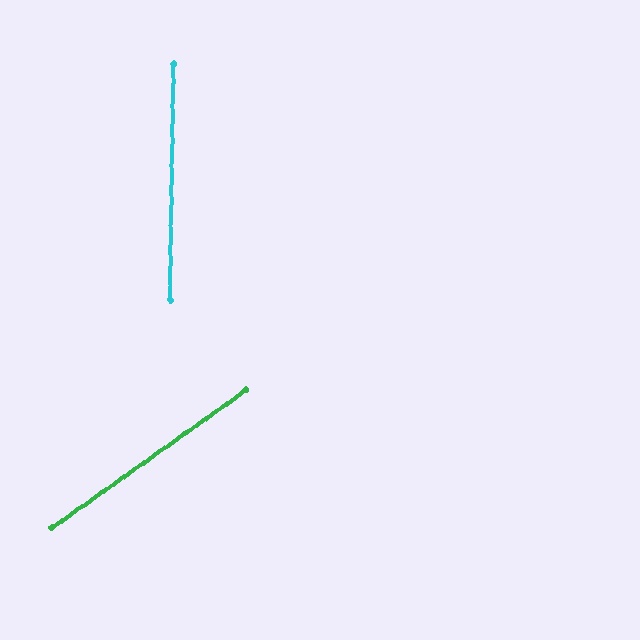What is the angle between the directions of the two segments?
Approximately 54 degrees.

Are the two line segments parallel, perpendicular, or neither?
Neither parallel nor perpendicular — they differ by about 54°.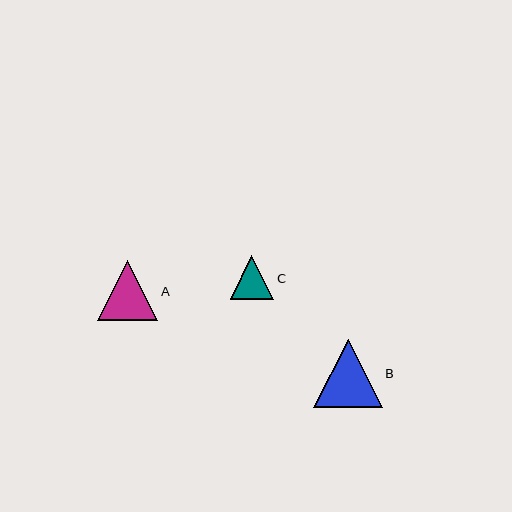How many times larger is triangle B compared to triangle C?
Triangle B is approximately 1.6 times the size of triangle C.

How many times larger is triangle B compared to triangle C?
Triangle B is approximately 1.6 times the size of triangle C.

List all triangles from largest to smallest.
From largest to smallest: B, A, C.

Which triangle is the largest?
Triangle B is the largest with a size of approximately 68 pixels.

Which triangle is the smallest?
Triangle C is the smallest with a size of approximately 44 pixels.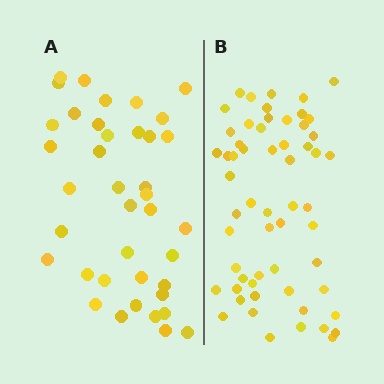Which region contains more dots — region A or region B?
Region B (the right region) has more dots.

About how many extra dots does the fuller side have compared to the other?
Region B has approximately 20 more dots than region A.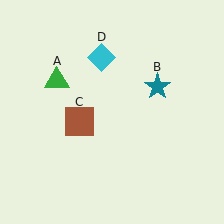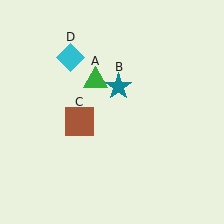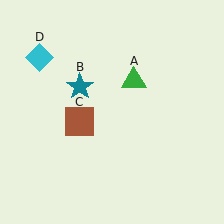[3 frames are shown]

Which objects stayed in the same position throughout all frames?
Brown square (object C) remained stationary.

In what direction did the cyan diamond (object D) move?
The cyan diamond (object D) moved left.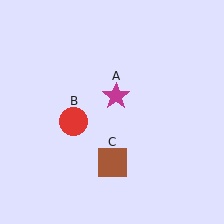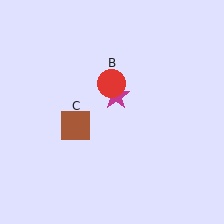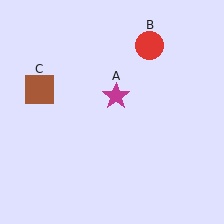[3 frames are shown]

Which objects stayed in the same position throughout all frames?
Magenta star (object A) remained stationary.